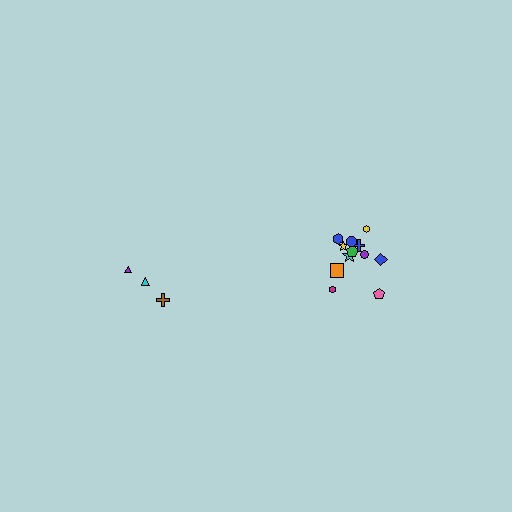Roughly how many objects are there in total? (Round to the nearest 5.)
Roughly 15 objects in total.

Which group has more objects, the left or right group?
The right group.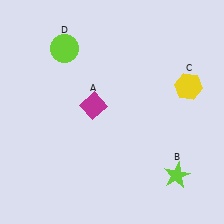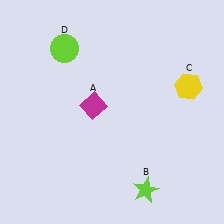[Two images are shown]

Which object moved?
The lime star (B) moved left.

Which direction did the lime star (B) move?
The lime star (B) moved left.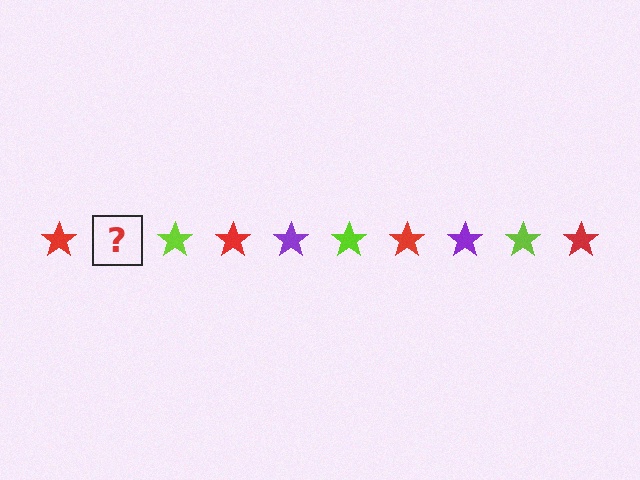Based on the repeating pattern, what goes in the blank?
The blank should be a purple star.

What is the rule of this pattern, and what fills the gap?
The rule is that the pattern cycles through red, purple, lime stars. The gap should be filled with a purple star.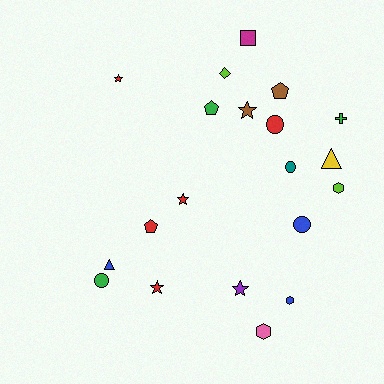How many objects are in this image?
There are 20 objects.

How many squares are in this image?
There is 1 square.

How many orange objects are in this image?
There are no orange objects.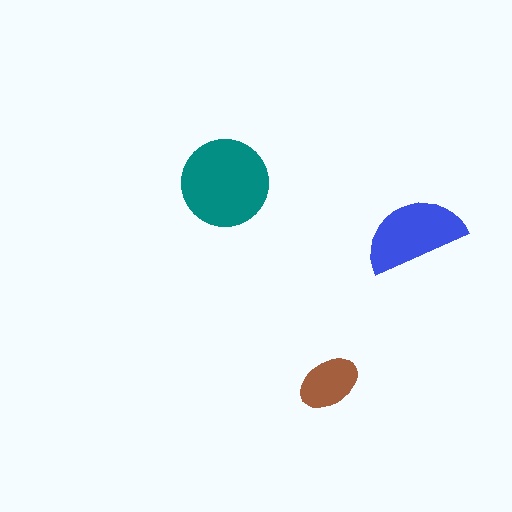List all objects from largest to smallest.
The teal circle, the blue semicircle, the brown ellipse.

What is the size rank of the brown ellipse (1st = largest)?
3rd.